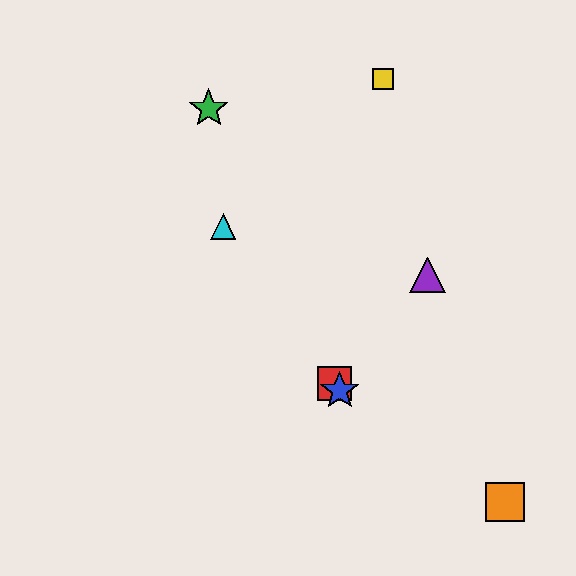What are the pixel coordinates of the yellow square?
The yellow square is at (383, 79).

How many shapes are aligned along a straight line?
3 shapes (the red square, the blue star, the cyan triangle) are aligned along a straight line.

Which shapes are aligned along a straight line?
The red square, the blue star, the cyan triangle are aligned along a straight line.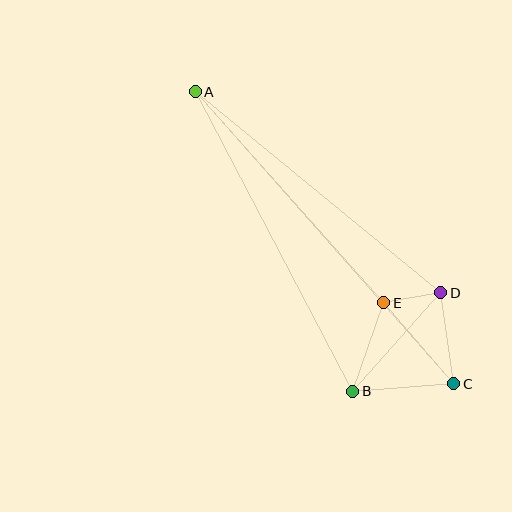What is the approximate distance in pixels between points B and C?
The distance between B and C is approximately 102 pixels.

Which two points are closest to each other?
Points D and E are closest to each other.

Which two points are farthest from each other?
Points A and C are farthest from each other.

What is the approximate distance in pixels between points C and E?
The distance between C and E is approximately 107 pixels.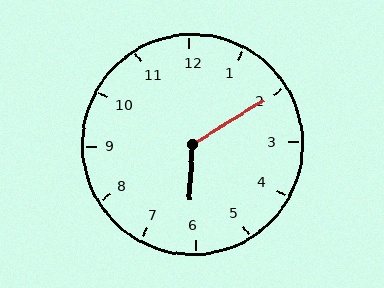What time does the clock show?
6:10.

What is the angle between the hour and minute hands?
Approximately 125 degrees.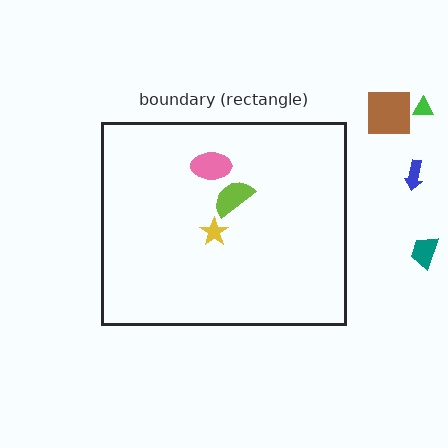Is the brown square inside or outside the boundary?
Outside.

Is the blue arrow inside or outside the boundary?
Outside.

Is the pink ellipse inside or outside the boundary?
Inside.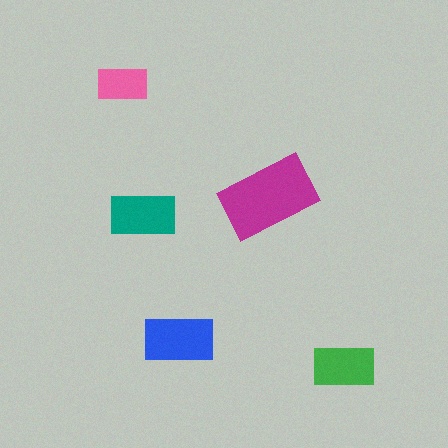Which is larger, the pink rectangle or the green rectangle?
The green one.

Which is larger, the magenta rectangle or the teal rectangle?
The magenta one.